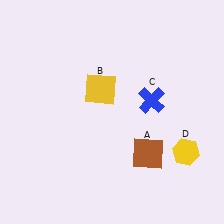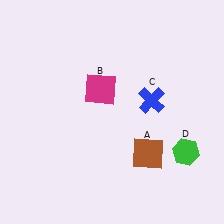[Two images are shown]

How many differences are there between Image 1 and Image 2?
There are 2 differences between the two images.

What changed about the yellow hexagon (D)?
In Image 1, D is yellow. In Image 2, it changed to green.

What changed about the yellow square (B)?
In Image 1, B is yellow. In Image 2, it changed to magenta.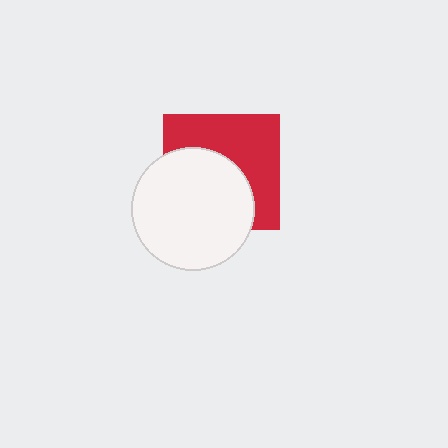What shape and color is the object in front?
The object in front is a white circle.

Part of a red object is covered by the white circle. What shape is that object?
It is a square.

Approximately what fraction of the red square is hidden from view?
Roughly 49% of the red square is hidden behind the white circle.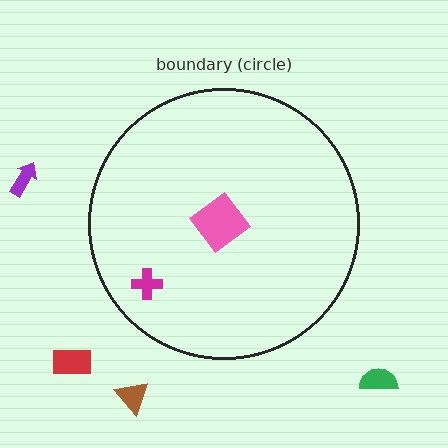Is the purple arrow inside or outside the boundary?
Outside.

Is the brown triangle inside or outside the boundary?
Outside.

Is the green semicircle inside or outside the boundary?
Outside.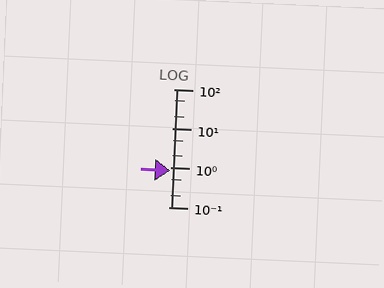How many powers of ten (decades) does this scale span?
The scale spans 3 decades, from 0.1 to 100.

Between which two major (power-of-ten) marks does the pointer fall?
The pointer is between 0.1 and 1.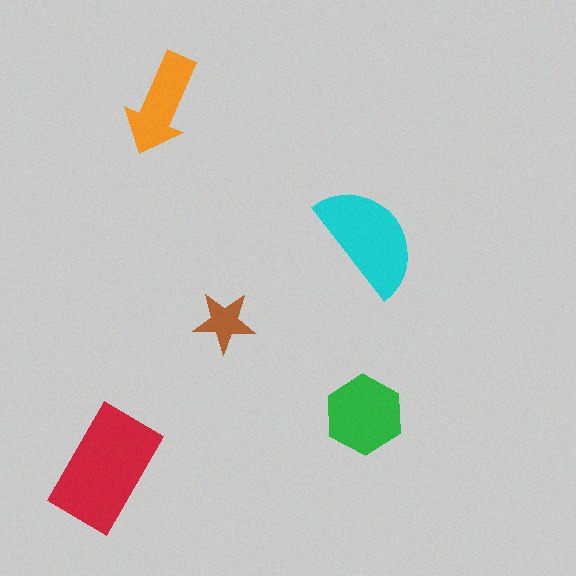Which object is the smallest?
The brown star.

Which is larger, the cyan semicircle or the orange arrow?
The cyan semicircle.